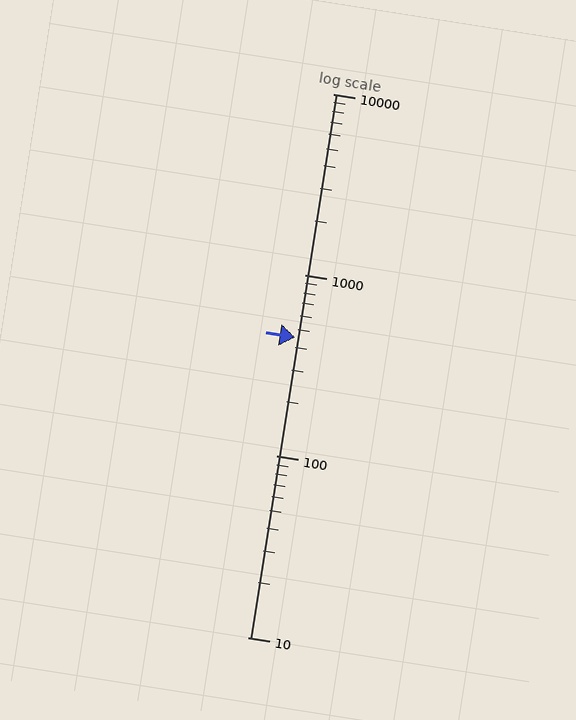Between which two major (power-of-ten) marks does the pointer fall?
The pointer is between 100 and 1000.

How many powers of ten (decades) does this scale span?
The scale spans 3 decades, from 10 to 10000.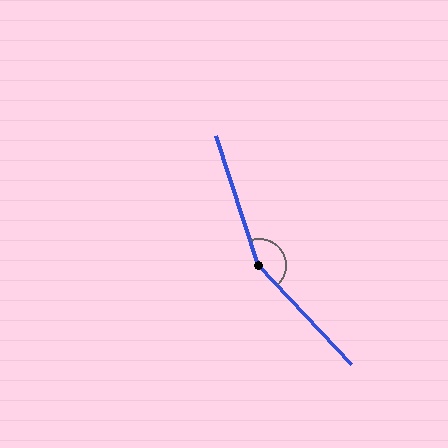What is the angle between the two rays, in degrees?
Approximately 155 degrees.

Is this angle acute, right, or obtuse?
It is obtuse.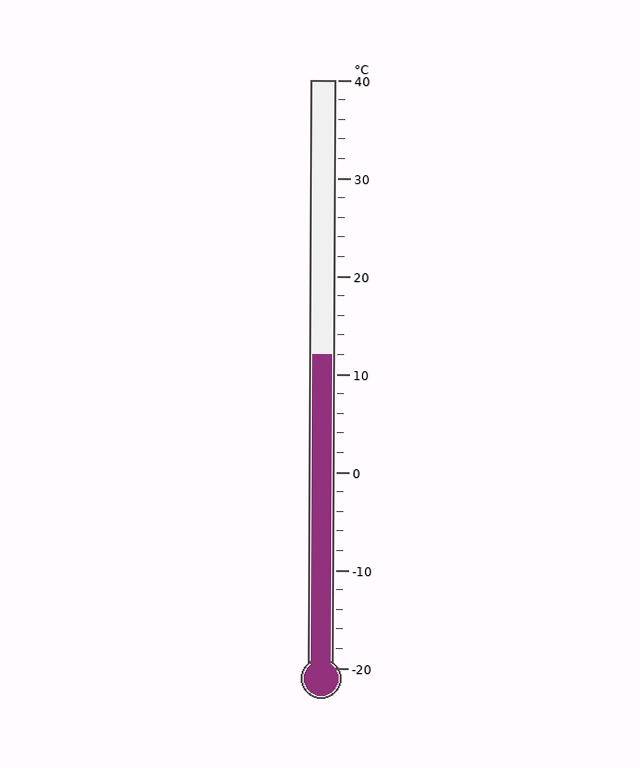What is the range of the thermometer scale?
The thermometer scale ranges from -20°C to 40°C.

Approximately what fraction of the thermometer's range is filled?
The thermometer is filled to approximately 55% of its range.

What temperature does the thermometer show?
The thermometer shows approximately 12°C.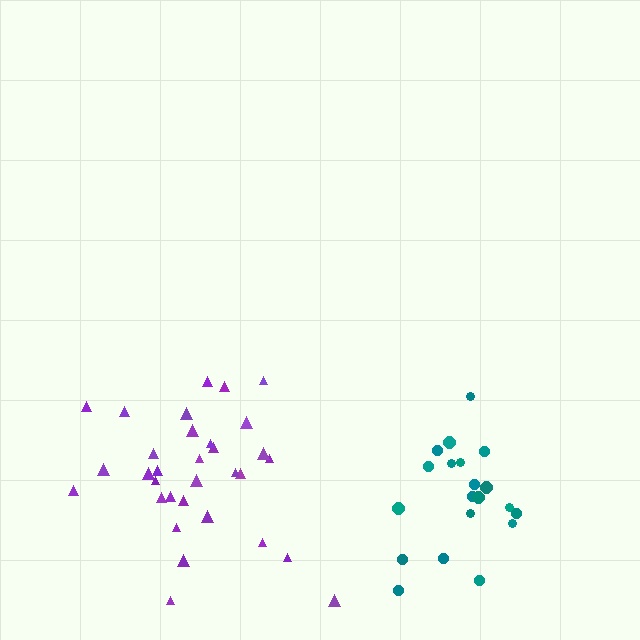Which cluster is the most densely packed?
Teal.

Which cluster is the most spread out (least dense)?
Purple.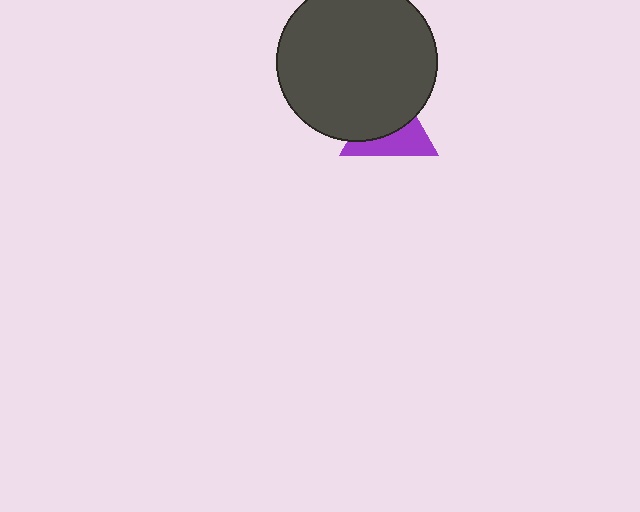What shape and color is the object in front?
The object in front is a dark gray circle.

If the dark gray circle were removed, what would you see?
You would see the complete purple triangle.